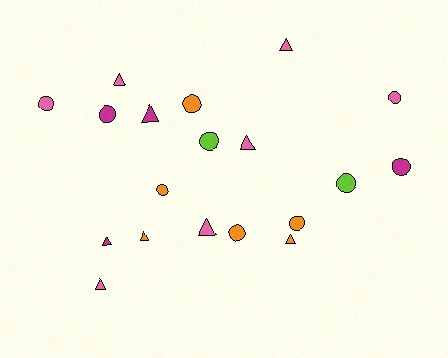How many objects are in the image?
There are 19 objects.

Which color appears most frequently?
Pink, with 7 objects.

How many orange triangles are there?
There are 2 orange triangles.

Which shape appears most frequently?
Circle, with 10 objects.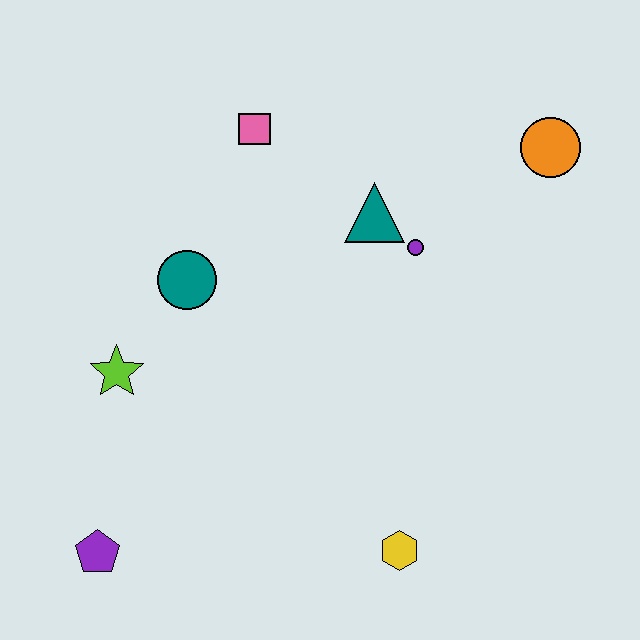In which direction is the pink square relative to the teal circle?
The pink square is above the teal circle.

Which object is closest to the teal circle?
The lime star is closest to the teal circle.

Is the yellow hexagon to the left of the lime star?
No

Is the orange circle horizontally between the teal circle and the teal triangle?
No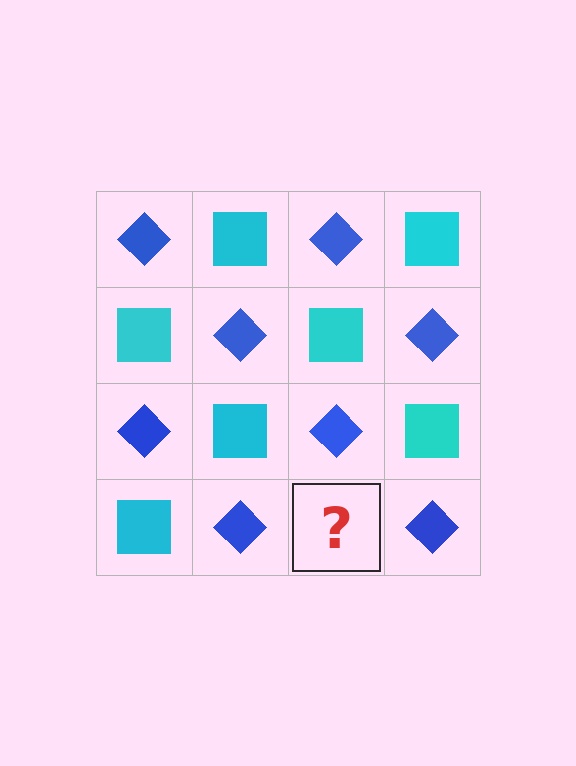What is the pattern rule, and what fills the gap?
The rule is that it alternates blue diamond and cyan square in a checkerboard pattern. The gap should be filled with a cyan square.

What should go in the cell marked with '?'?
The missing cell should contain a cyan square.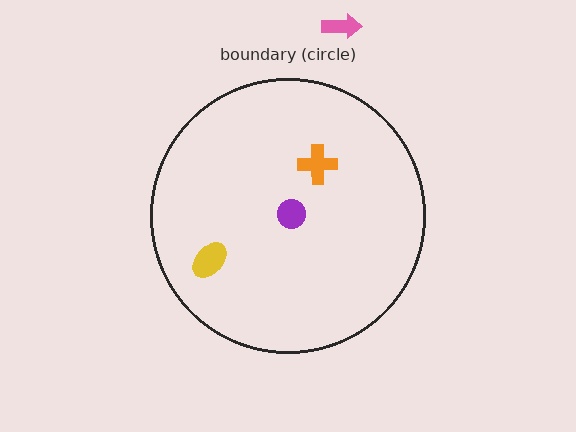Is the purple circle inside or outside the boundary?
Inside.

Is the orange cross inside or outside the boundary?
Inside.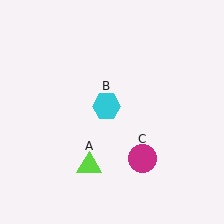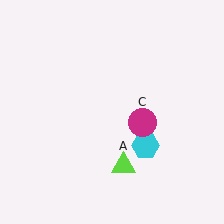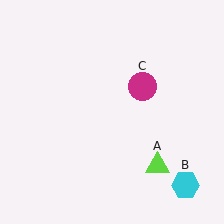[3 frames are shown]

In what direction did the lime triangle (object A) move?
The lime triangle (object A) moved right.